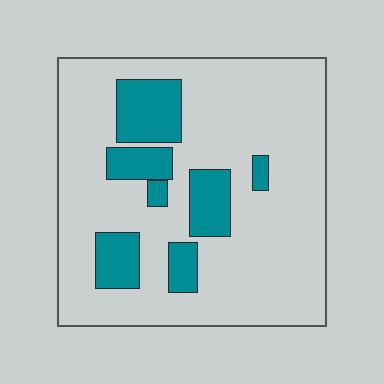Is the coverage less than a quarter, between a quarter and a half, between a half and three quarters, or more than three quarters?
Less than a quarter.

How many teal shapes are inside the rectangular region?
7.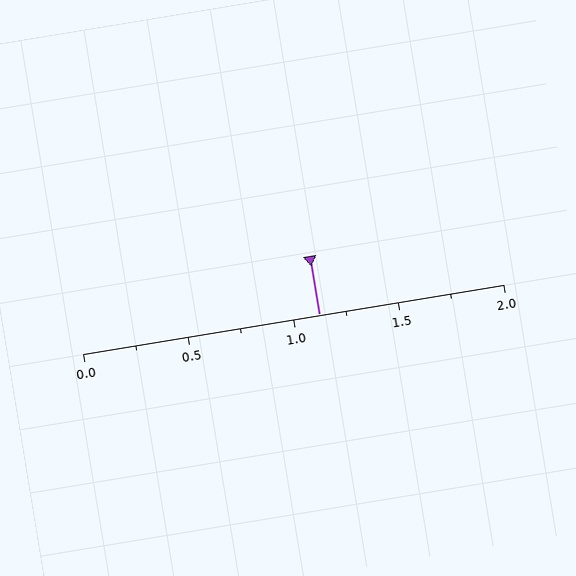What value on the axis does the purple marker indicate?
The marker indicates approximately 1.12.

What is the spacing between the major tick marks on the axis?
The major ticks are spaced 0.5 apart.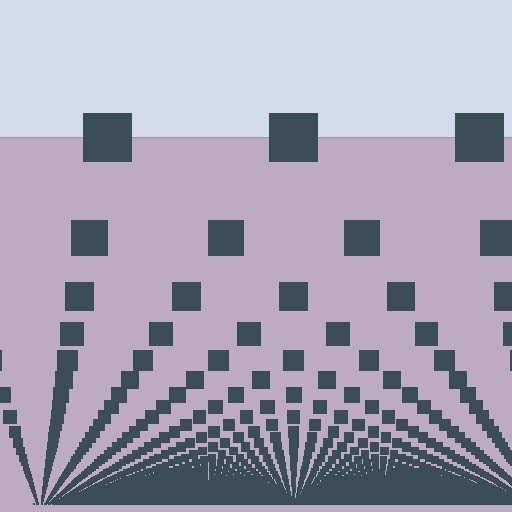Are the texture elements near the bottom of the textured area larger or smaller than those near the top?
Smaller. The gradient is inverted — elements near the bottom are smaller and denser.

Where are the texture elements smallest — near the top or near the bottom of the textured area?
Near the bottom.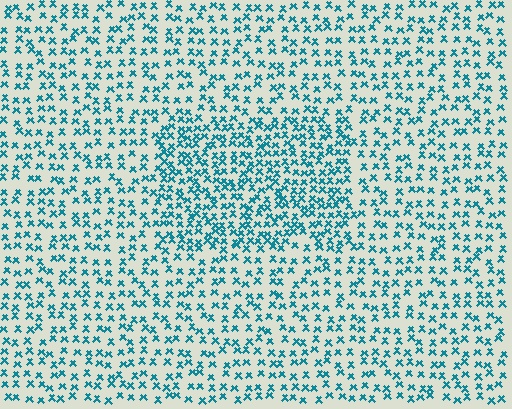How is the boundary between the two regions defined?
The boundary is defined by a change in element density (approximately 1.7x ratio). All elements are the same color, size, and shape.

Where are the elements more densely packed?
The elements are more densely packed inside the rectangle boundary.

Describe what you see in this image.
The image contains small teal elements arranged at two different densities. A rectangle-shaped region is visible where the elements are more densely packed than the surrounding area.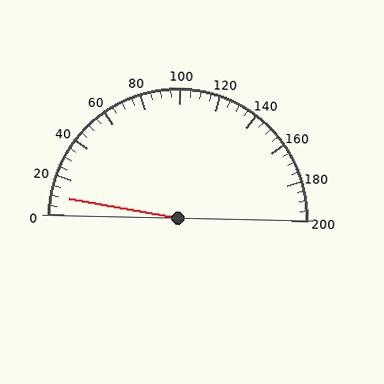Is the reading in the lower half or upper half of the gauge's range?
The reading is in the lower half of the range (0 to 200).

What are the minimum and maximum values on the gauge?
The gauge ranges from 0 to 200.